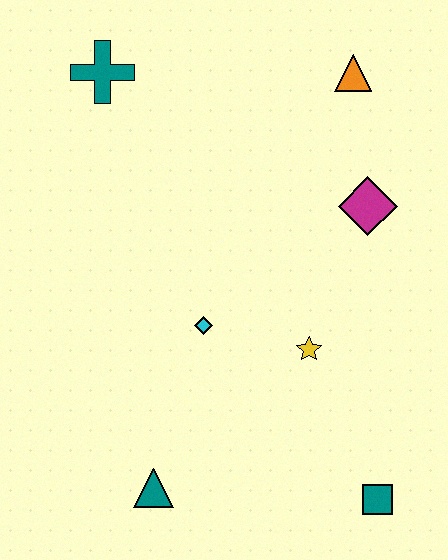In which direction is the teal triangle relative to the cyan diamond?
The teal triangle is below the cyan diamond.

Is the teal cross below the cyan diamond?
No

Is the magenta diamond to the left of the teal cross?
No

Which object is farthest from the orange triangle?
The teal triangle is farthest from the orange triangle.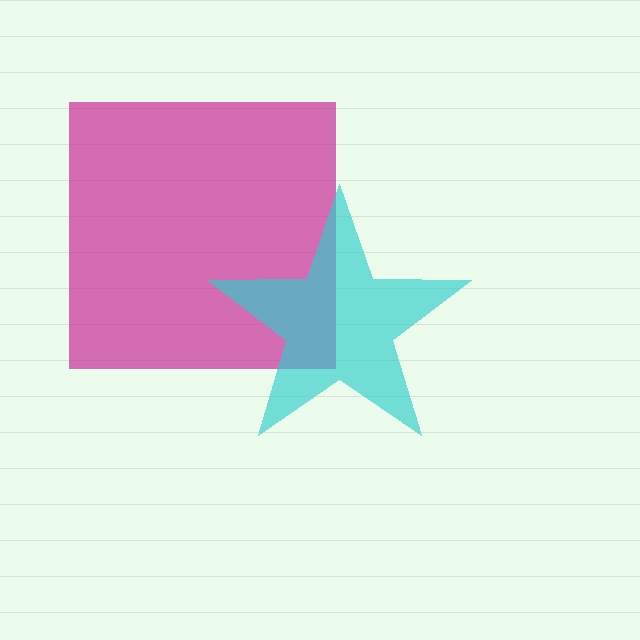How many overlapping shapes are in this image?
There are 2 overlapping shapes in the image.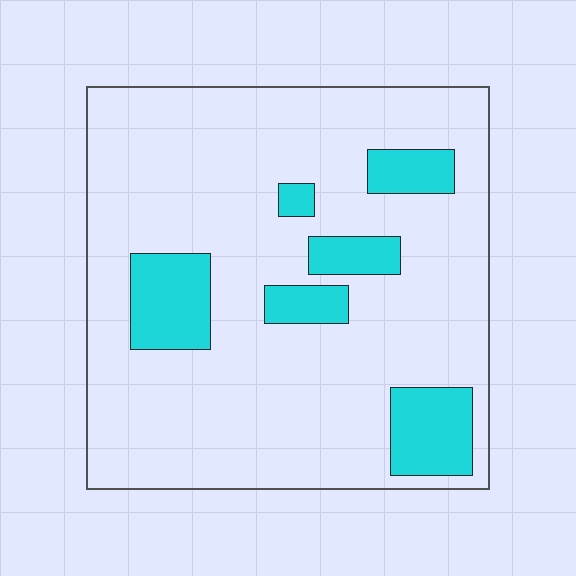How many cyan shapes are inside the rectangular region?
6.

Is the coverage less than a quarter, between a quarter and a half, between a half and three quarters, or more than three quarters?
Less than a quarter.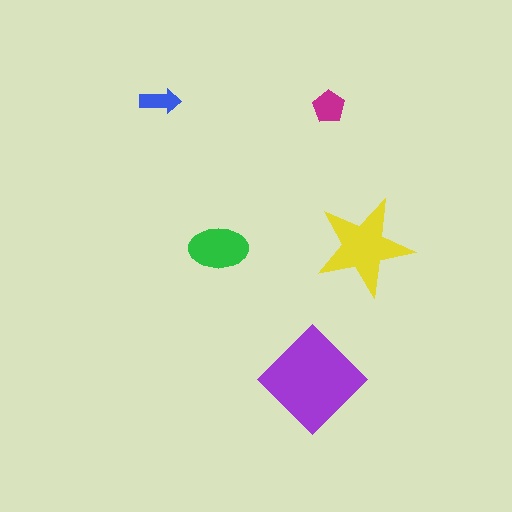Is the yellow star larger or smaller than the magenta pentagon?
Larger.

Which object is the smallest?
The blue arrow.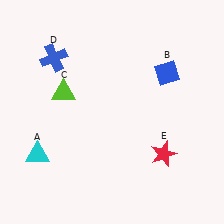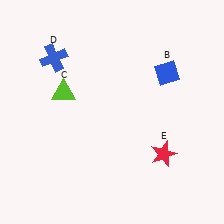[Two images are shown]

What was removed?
The cyan triangle (A) was removed in Image 2.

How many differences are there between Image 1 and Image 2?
There is 1 difference between the two images.